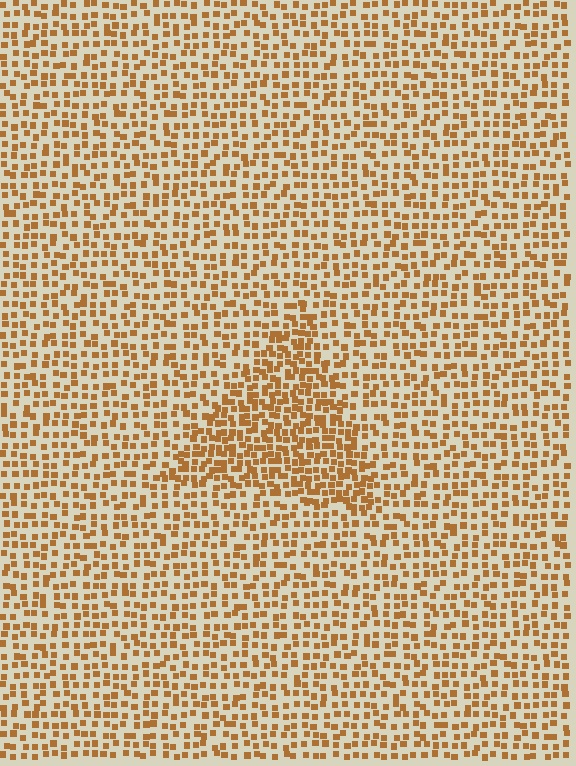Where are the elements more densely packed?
The elements are more densely packed inside the triangle boundary.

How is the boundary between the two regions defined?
The boundary is defined by a change in element density (approximately 1.7x ratio). All elements are the same color, size, and shape.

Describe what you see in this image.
The image contains small brown elements arranged at two different densities. A triangle-shaped region is visible where the elements are more densely packed than the surrounding area.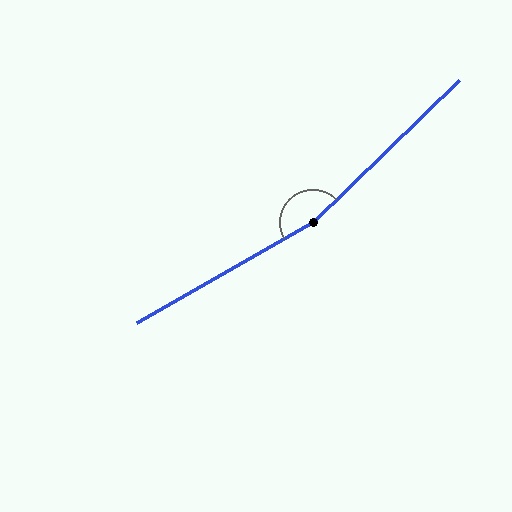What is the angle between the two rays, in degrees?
Approximately 166 degrees.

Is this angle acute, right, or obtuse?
It is obtuse.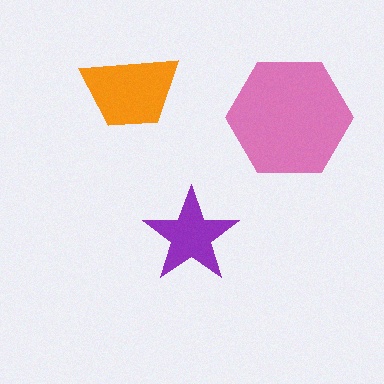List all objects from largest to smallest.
The pink hexagon, the orange trapezoid, the purple star.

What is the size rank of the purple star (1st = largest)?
3rd.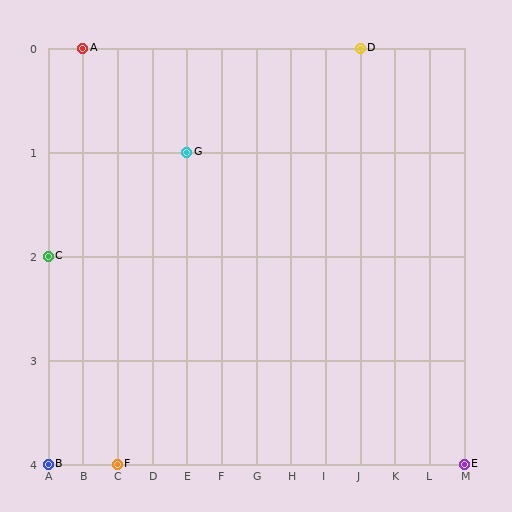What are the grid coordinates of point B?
Point B is at grid coordinates (A, 4).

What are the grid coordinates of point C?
Point C is at grid coordinates (A, 2).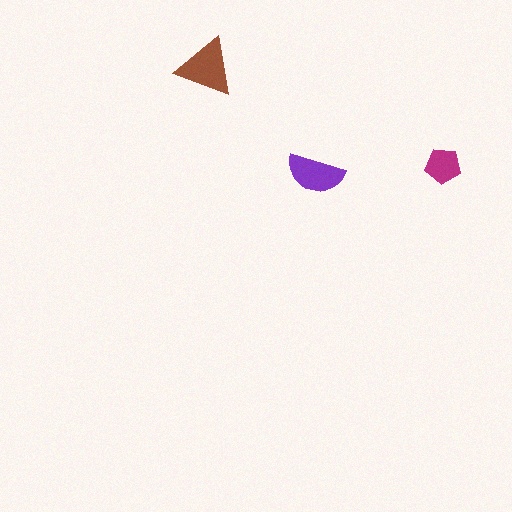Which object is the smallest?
The magenta pentagon.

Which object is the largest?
The brown triangle.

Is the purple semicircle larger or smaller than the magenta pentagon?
Larger.